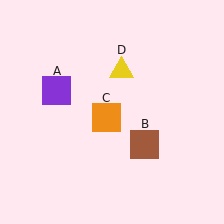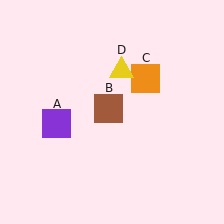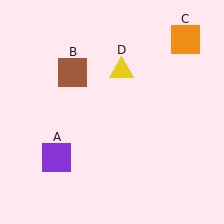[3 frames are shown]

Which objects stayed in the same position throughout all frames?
Yellow triangle (object D) remained stationary.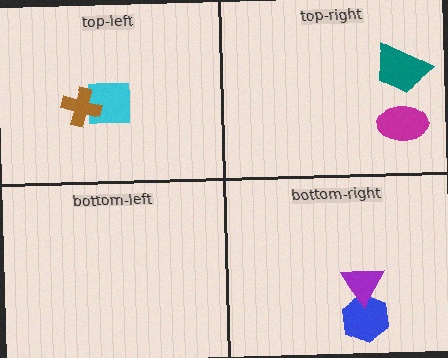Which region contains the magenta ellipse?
The top-right region.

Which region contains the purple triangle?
The bottom-right region.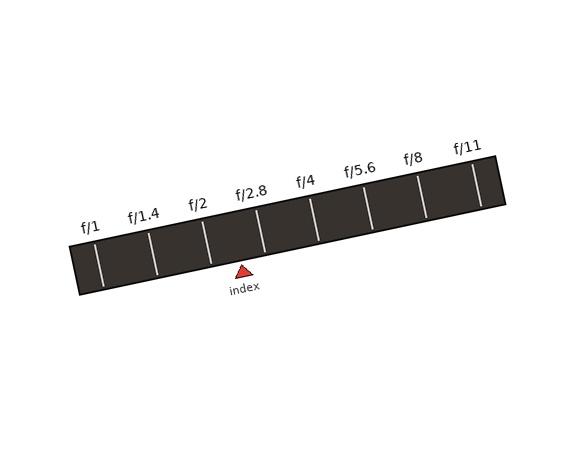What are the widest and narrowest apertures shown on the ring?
The widest aperture shown is f/1 and the narrowest is f/11.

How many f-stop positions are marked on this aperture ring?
There are 8 f-stop positions marked.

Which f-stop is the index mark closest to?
The index mark is closest to f/2.8.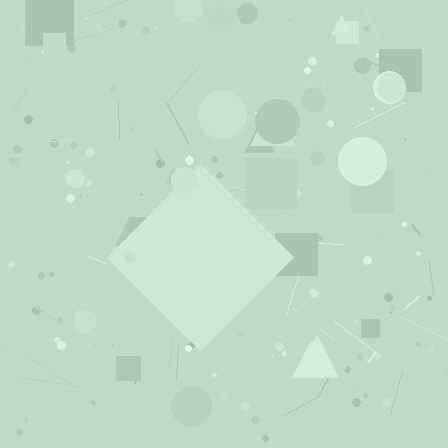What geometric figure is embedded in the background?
A diamond is embedded in the background.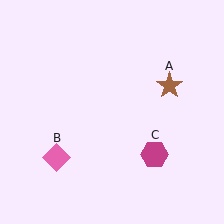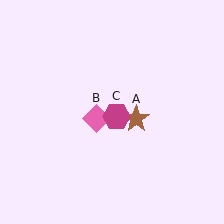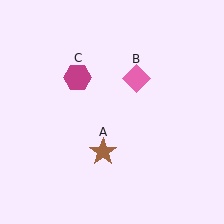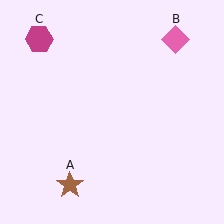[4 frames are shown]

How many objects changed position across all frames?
3 objects changed position: brown star (object A), pink diamond (object B), magenta hexagon (object C).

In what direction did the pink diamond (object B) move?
The pink diamond (object B) moved up and to the right.